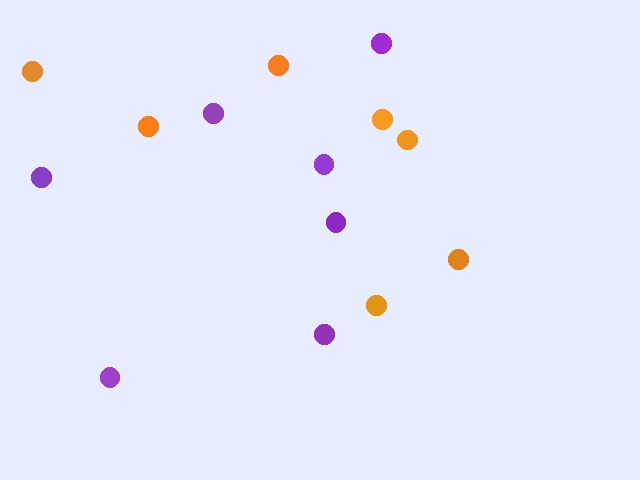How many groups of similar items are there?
There are 2 groups: one group of purple circles (7) and one group of orange circles (7).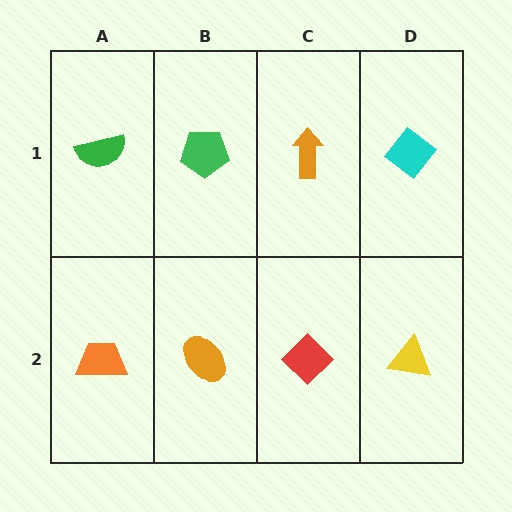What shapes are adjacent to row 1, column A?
An orange trapezoid (row 2, column A), a green pentagon (row 1, column B).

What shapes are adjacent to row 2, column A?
A green semicircle (row 1, column A), an orange ellipse (row 2, column B).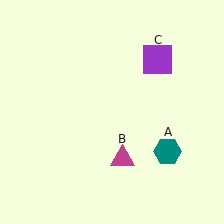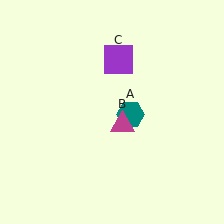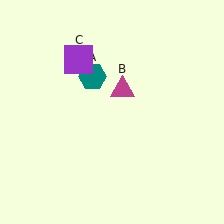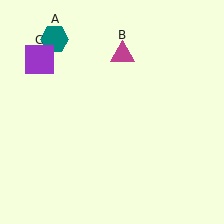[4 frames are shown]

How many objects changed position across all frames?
3 objects changed position: teal hexagon (object A), magenta triangle (object B), purple square (object C).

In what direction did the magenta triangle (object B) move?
The magenta triangle (object B) moved up.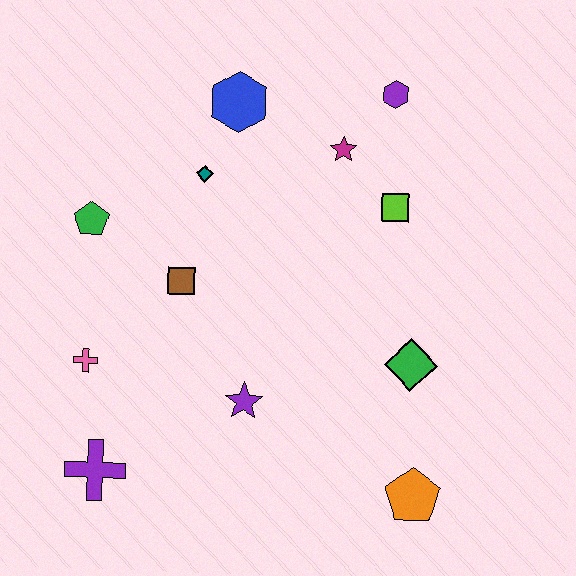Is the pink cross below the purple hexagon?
Yes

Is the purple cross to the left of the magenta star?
Yes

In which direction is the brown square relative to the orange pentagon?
The brown square is to the left of the orange pentagon.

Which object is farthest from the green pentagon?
The orange pentagon is farthest from the green pentagon.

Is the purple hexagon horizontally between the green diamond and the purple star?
Yes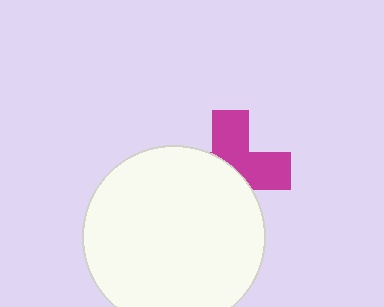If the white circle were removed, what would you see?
You would see the complete magenta cross.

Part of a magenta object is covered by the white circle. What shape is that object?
It is a cross.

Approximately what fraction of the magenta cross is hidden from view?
Roughly 52% of the magenta cross is hidden behind the white circle.